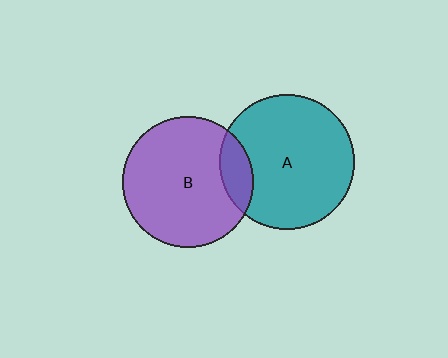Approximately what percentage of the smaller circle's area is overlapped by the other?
Approximately 15%.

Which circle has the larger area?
Circle A (teal).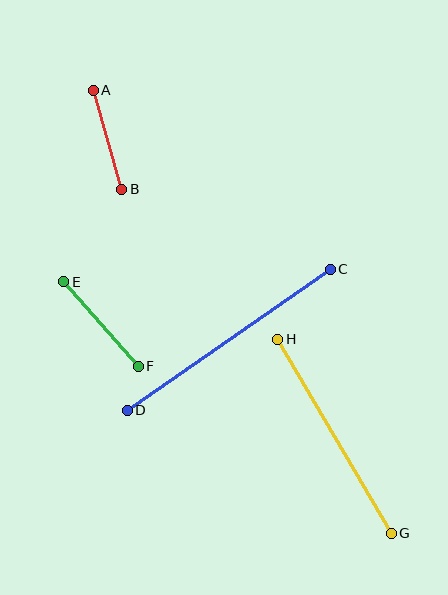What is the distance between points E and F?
The distance is approximately 113 pixels.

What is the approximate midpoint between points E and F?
The midpoint is at approximately (101, 324) pixels.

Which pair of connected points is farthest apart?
Points C and D are farthest apart.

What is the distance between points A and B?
The distance is approximately 103 pixels.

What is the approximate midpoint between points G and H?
The midpoint is at approximately (335, 436) pixels.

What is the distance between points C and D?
The distance is approximately 247 pixels.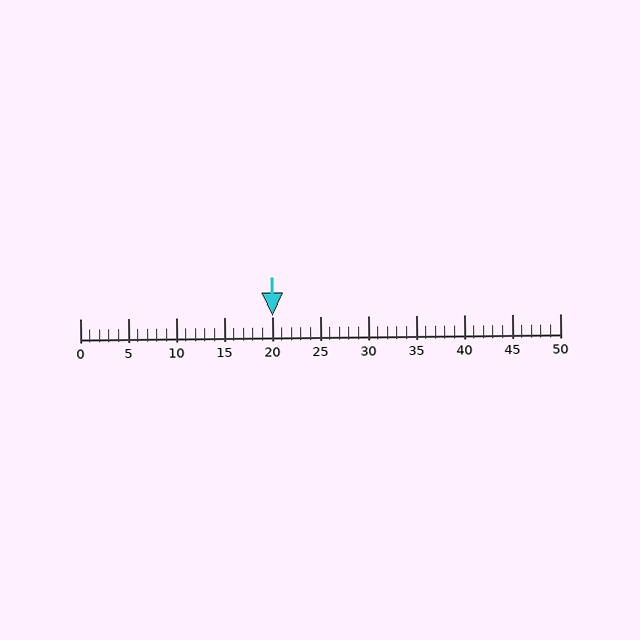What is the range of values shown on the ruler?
The ruler shows values from 0 to 50.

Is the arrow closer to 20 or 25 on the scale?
The arrow is closer to 20.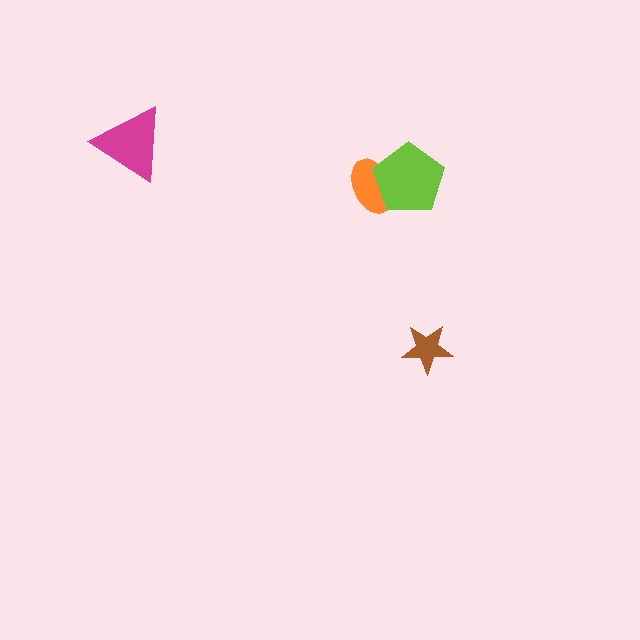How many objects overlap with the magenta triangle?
0 objects overlap with the magenta triangle.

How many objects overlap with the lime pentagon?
1 object overlaps with the lime pentagon.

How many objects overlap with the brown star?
0 objects overlap with the brown star.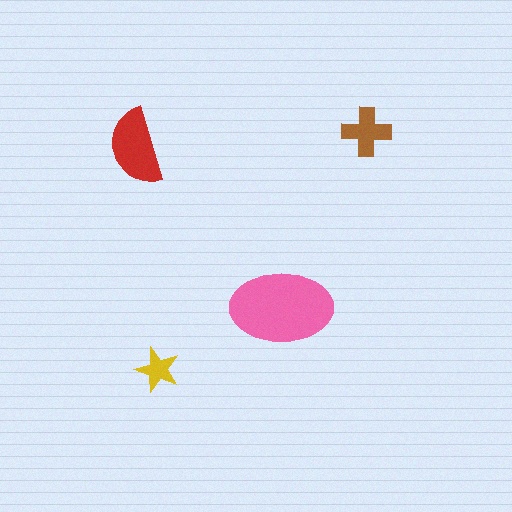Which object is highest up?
The brown cross is topmost.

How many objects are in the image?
There are 4 objects in the image.